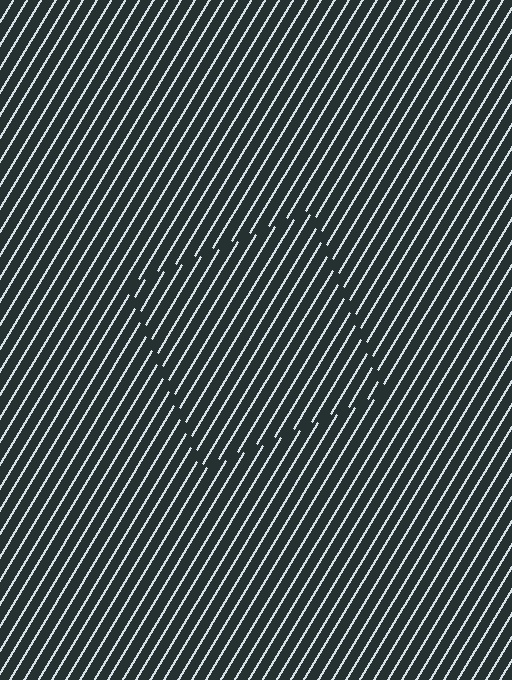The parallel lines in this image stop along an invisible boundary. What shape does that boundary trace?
An illusory square. The interior of the shape contains the same grating, shifted by half a period — the contour is defined by the phase discontinuity where line-ends from the inner and outer gratings abut.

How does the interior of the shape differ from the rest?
The interior of the shape contains the same grating, shifted by half a period — the contour is defined by the phase discontinuity where line-ends from the inner and outer gratings abut.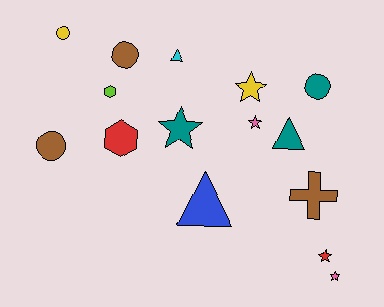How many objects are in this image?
There are 15 objects.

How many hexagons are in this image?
There are 2 hexagons.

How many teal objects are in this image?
There are 3 teal objects.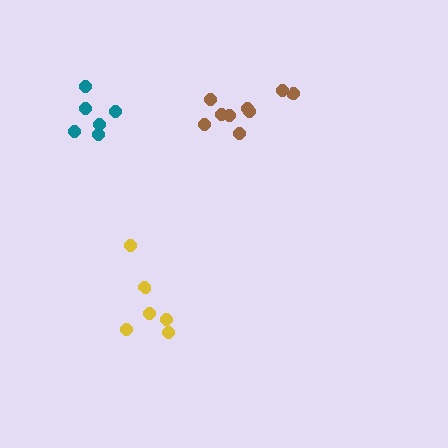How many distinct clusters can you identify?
There are 3 distinct clusters.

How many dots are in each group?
Group 1: 9 dots, Group 2: 6 dots, Group 3: 6 dots (21 total).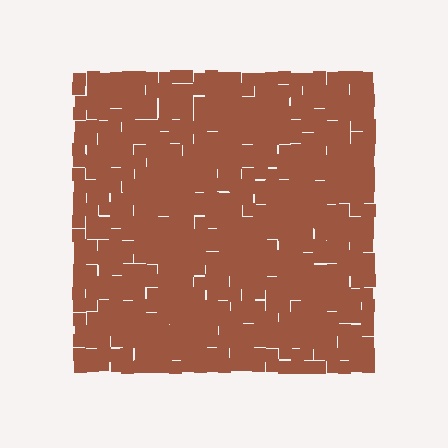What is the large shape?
The large shape is a square.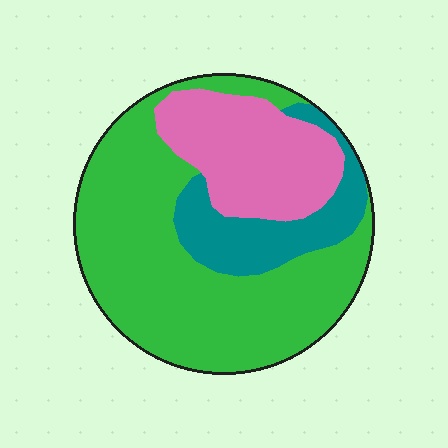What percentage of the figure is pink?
Pink covers around 25% of the figure.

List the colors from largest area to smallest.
From largest to smallest: green, pink, teal.